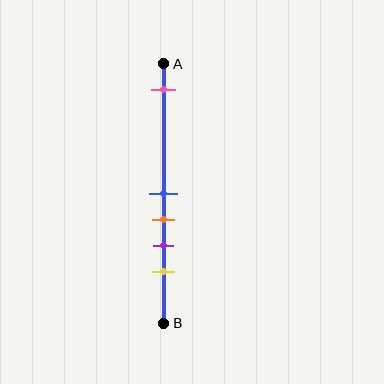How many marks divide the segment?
There are 5 marks dividing the segment.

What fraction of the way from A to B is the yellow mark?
The yellow mark is approximately 80% (0.8) of the way from A to B.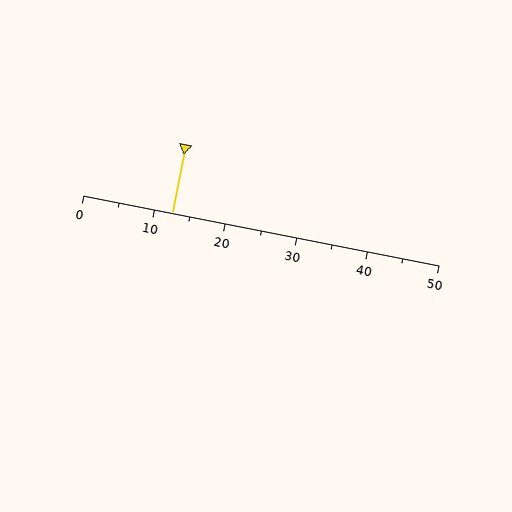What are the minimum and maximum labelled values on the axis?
The axis runs from 0 to 50.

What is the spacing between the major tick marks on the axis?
The major ticks are spaced 10 apart.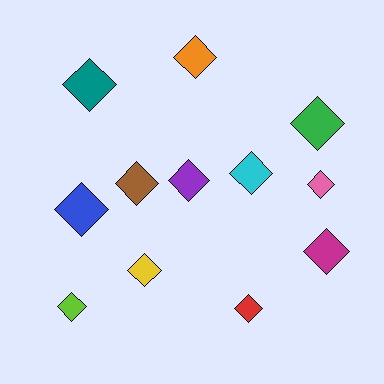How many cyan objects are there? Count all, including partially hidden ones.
There is 1 cyan object.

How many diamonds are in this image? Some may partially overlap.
There are 12 diamonds.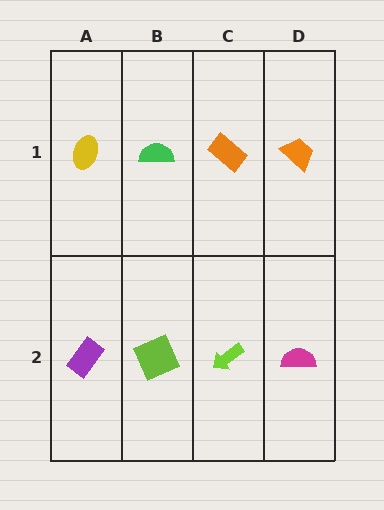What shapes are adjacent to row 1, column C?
A lime arrow (row 2, column C), a green semicircle (row 1, column B), an orange trapezoid (row 1, column D).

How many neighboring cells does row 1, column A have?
2.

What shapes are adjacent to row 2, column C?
An orange rectangle (row 1, column C), a lime square (row 2, column B), a magenta semicircle (row 2, column D).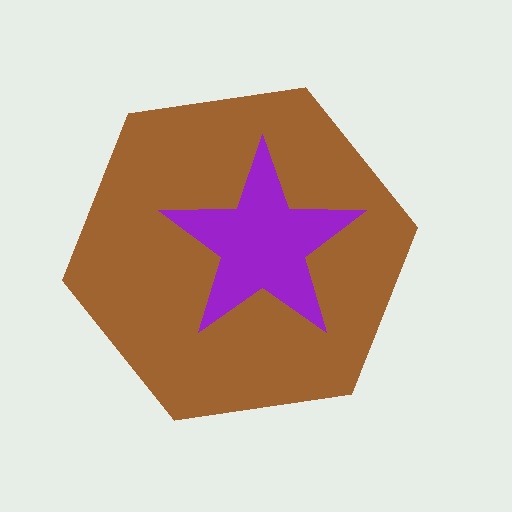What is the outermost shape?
The brown hexagon.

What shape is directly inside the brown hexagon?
The purple star.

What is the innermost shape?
The purple star.